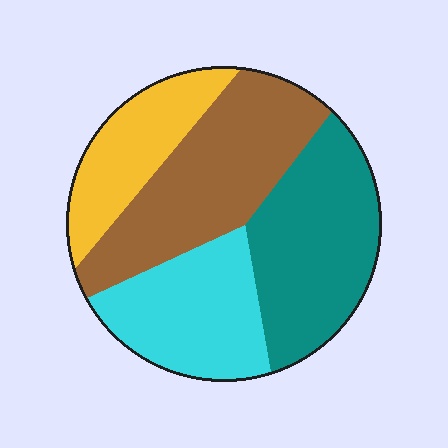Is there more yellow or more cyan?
Cyan.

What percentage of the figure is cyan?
Cyan takes up about one quarter (1/4) of the figure.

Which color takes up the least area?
Yellow, at roughly 15%.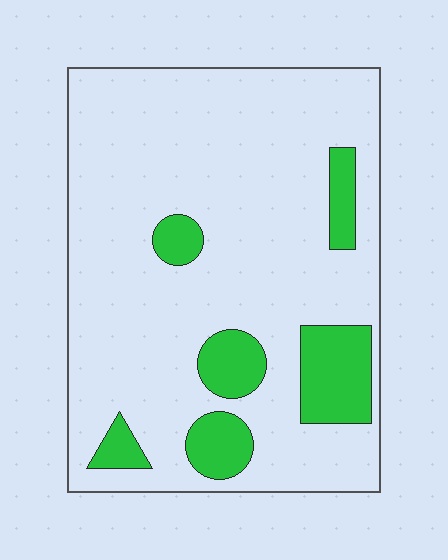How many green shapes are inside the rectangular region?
6.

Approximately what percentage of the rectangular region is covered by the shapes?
Approximately 15%.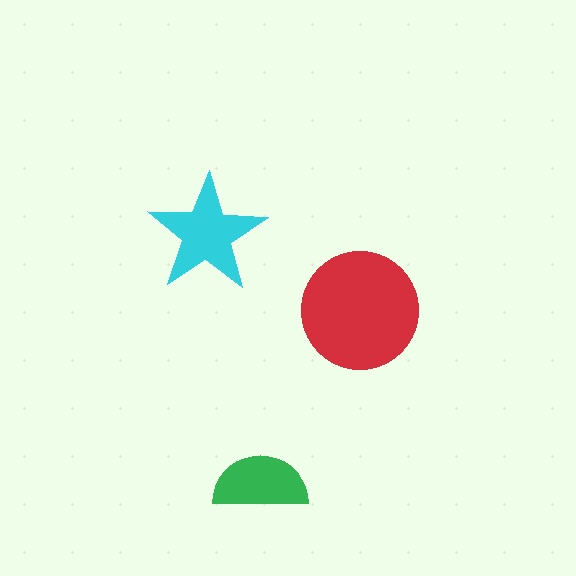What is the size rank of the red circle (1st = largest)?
1st.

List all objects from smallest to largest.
The green semicircle, the cyan star, the red circle.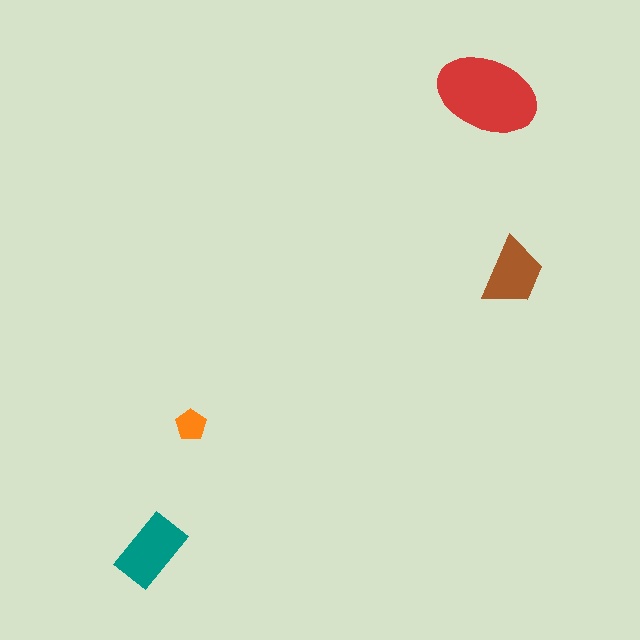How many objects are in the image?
There are 4 objects in the image.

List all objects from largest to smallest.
The red ellipse, the teal rectangle, the brown trapezoid, the orange pentagon.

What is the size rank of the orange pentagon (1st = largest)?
4th.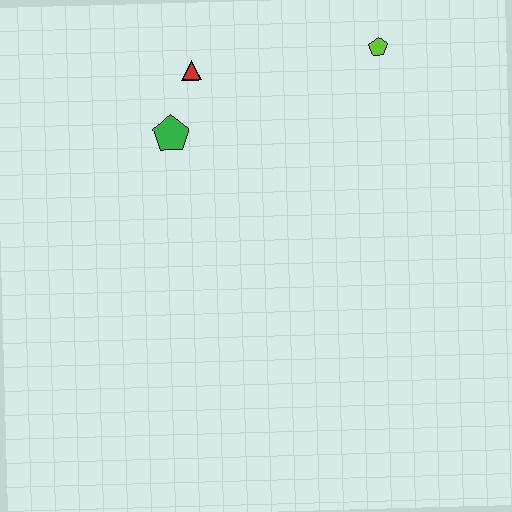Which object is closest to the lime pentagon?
The red triangle is closest to the lime pentagon.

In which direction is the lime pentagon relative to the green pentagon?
The lime pentagon is to the right of the green pentagon.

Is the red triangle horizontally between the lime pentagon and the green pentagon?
Yes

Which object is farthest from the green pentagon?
The lime pentagon is farthest from the green pentagon.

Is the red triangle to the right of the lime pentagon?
No